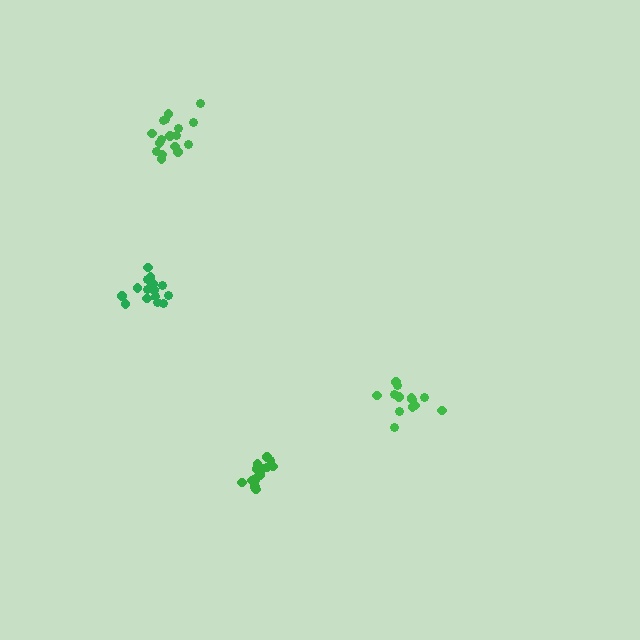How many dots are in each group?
Group 1: 13 dots, Group 2: 15 dots, Group 3: 17 dots, Group 4: 16 dots (61 total).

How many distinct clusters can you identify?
There are 4 distinct clusters.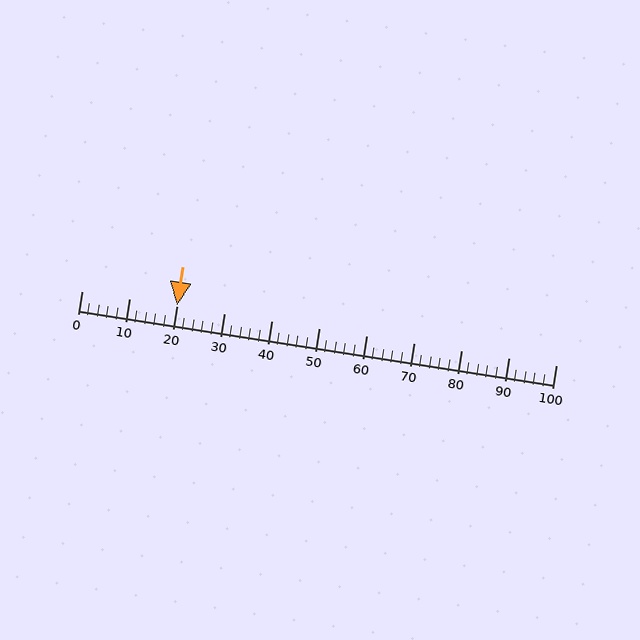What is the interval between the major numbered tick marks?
The major tick marks are spaced 10 units apart.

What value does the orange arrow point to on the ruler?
The orange arrow points to approximately 20.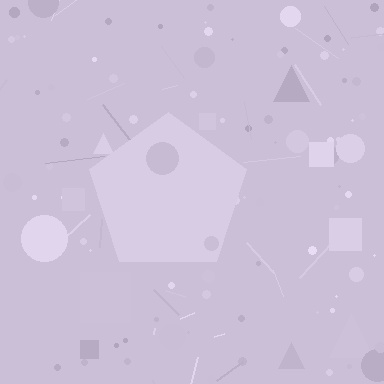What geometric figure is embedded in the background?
A pentagon is embedded in the background.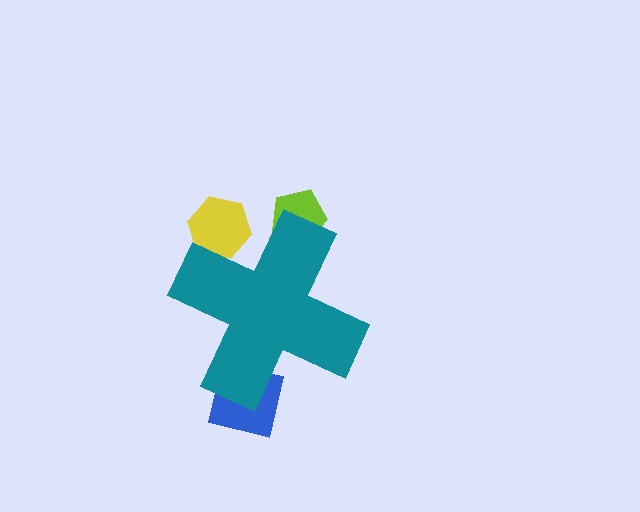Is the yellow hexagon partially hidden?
Yes, the yellow hexagon is partially hidden behind the teal cross.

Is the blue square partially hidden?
Yes, the blue square is partially hidden behind the teal cross.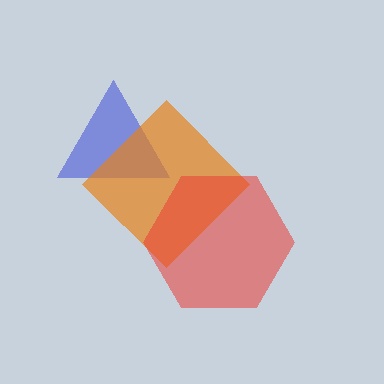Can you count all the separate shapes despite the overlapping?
Yes, there are 3 separate shapes.